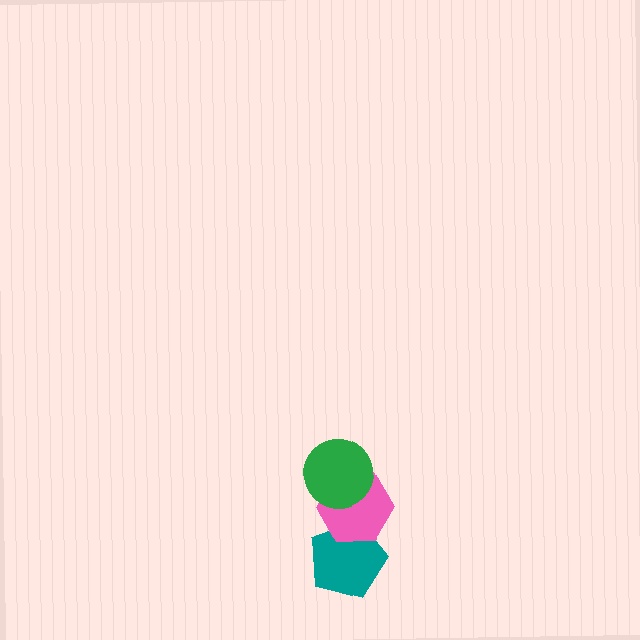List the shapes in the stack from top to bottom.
From top to bottom: the green circle, the pink hexagon, the teal pentagon.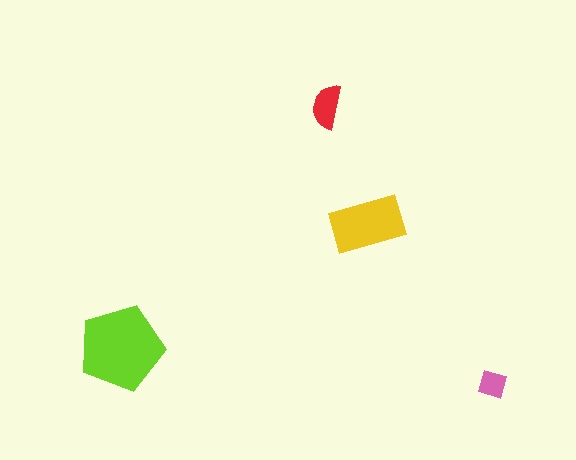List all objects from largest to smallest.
The lime pentagon, the yellow rectangle, the red semicircle, the pink diamond.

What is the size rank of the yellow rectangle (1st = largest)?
2nd.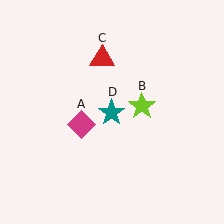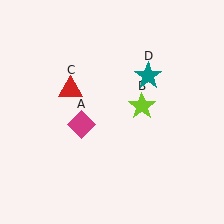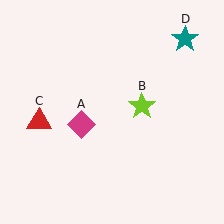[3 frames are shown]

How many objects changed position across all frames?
2 objects changed position: red triangle (object C), teal star (object D).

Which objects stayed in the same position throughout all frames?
Magenta diamond (object A) and lime star (object B) remained stationary.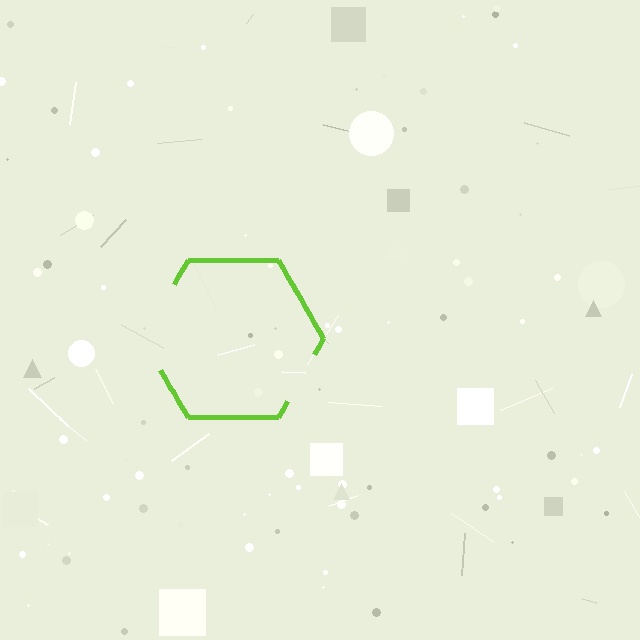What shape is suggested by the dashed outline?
The dashed outline suggests a hexagon.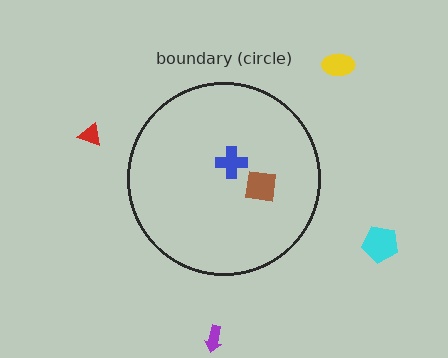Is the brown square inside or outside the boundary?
Inside.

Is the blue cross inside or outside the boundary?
Inside.